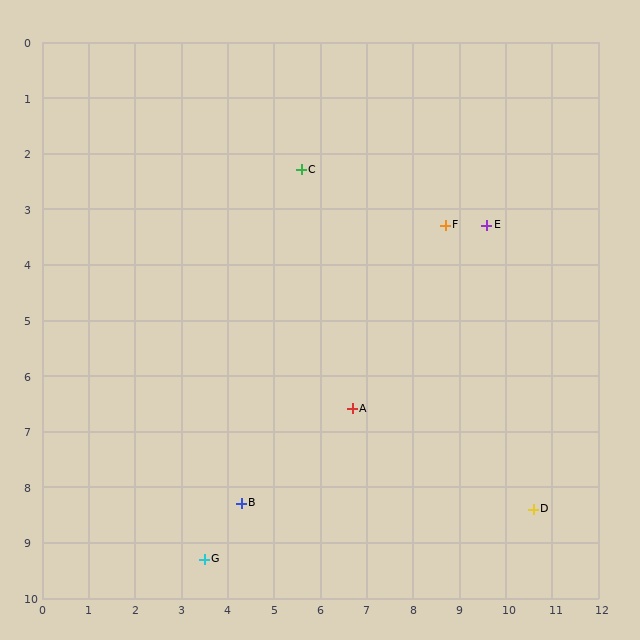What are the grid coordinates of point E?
Point E is at approximately (9.6, 3.3).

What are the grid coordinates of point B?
Point B is at approximately (4.3, 8.3).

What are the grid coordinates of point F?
Point F is at approximately (8.7, 3.3).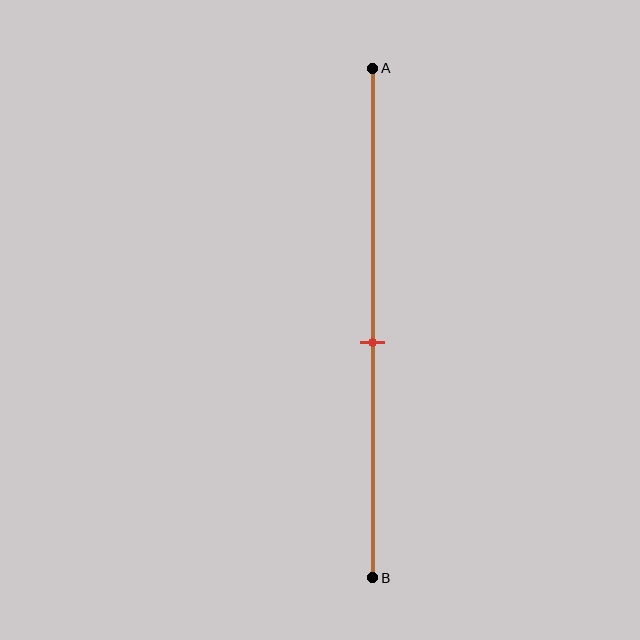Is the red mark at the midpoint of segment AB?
No, the mark is at about 55% from A, not at the 50% midpoint.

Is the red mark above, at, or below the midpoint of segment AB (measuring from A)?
The red mark is below the midpoint of segment AB.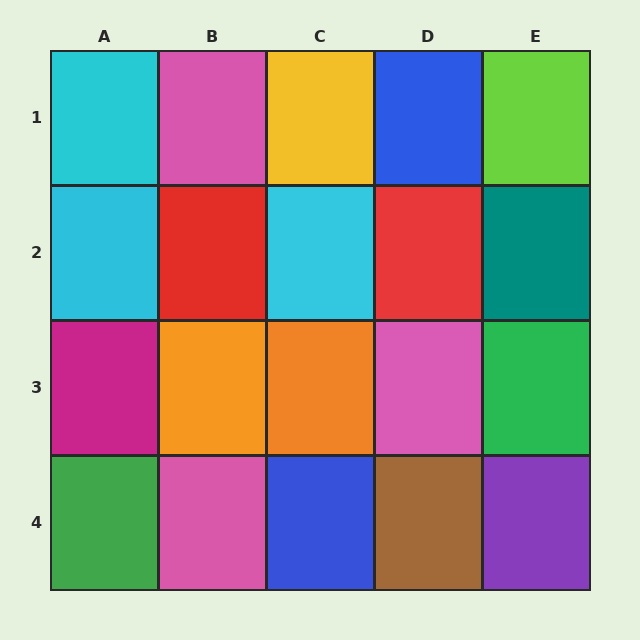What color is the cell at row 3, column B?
Orange.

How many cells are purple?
1 cell is purple.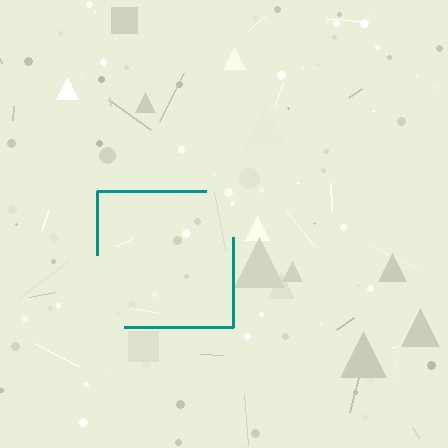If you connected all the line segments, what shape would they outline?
They would outline a square.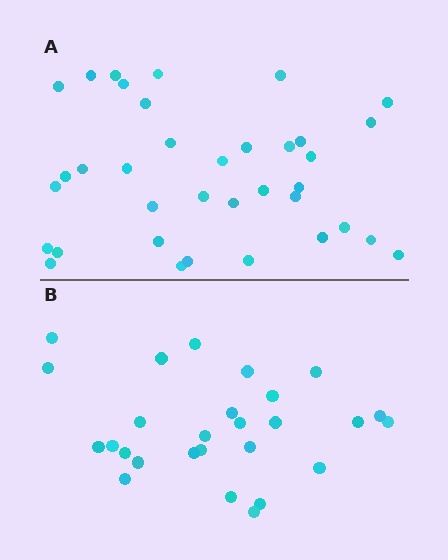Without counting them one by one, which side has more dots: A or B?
Region A (the top region) has more dots.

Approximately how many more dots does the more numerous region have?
Region A has roughly 8 or so more dots than region B.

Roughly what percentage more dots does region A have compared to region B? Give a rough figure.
About 35% more.